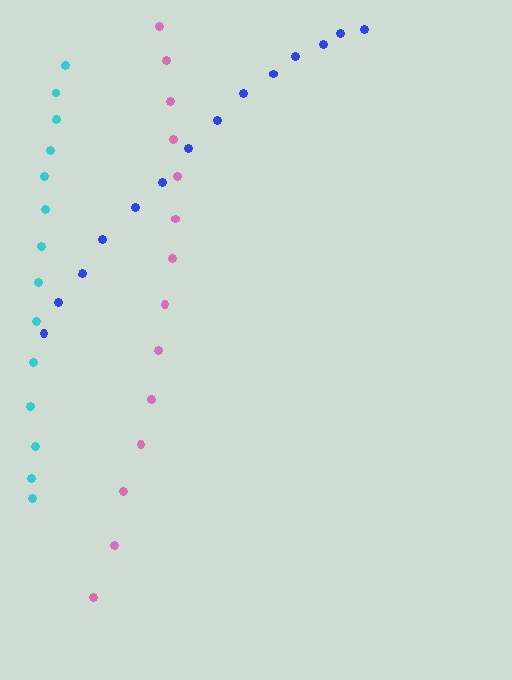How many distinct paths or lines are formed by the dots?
There are 3 distinct paths.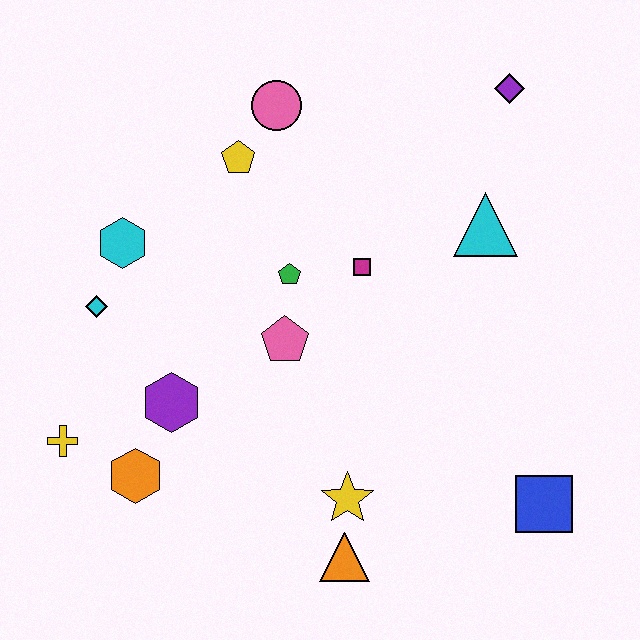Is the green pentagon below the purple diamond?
Yes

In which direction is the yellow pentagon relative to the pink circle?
The yellow pentagon is below the pink circle.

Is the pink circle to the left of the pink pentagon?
Yes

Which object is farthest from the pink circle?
The blue square is farthest from the pink circle.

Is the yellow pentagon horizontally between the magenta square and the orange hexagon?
Yes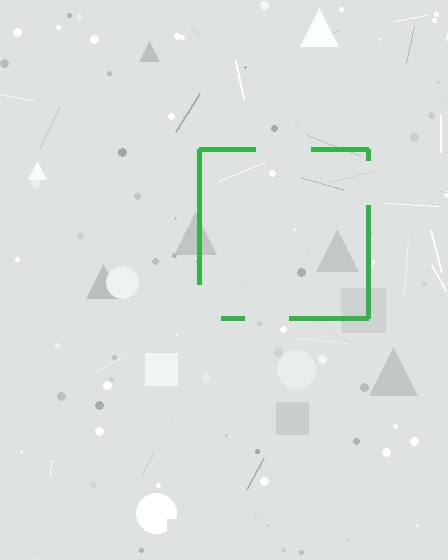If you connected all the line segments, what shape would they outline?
They would outline a square.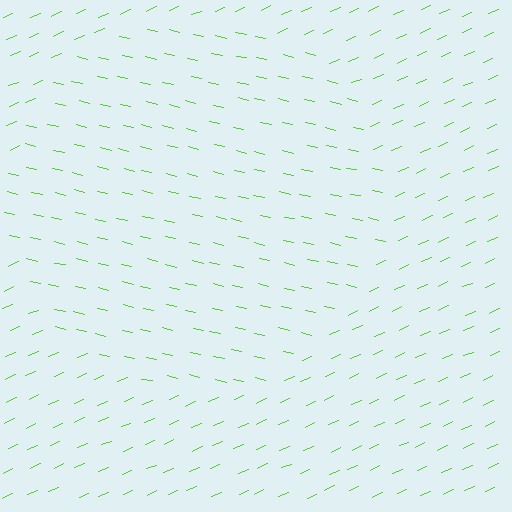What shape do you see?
I see a circle.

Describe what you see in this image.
The image is filled with small lime line segments. A circle region in the image has lines oriented differently from the surrounding lines, creating a visible texture boundary.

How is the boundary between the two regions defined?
The boundary is defined purely by a change in line orientation (approximately 37 degrees difference). All lines are the same color and thickness.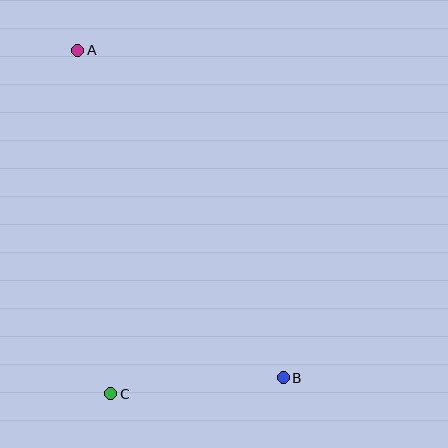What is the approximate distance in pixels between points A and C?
The distance between A and C is approximately 345 pixels.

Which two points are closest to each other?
Points B and C are closest to each other.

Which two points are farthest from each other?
Points A and B are farthest from each other.